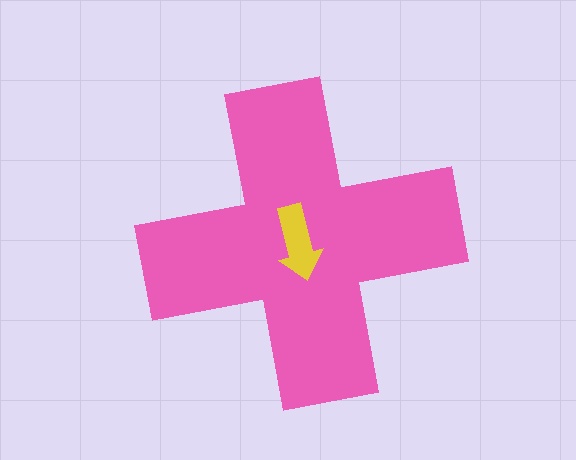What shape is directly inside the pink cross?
The yellow arrow.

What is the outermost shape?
The pink cross.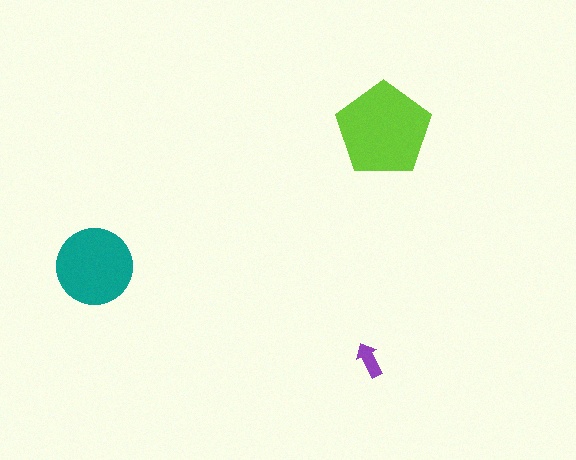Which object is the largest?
The lime pentagon.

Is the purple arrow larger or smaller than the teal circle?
Smaller.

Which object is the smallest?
The purple arrow.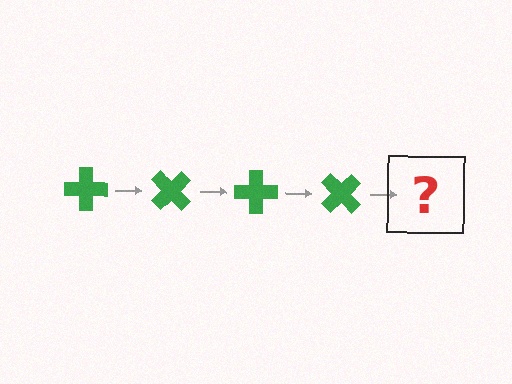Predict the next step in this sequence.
The next step is a green cross rotated 180 degrees.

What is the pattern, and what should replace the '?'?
The pattern is that the cross rotates 45 degrees each step. The '?' should be a green cross rotated 180 degrees.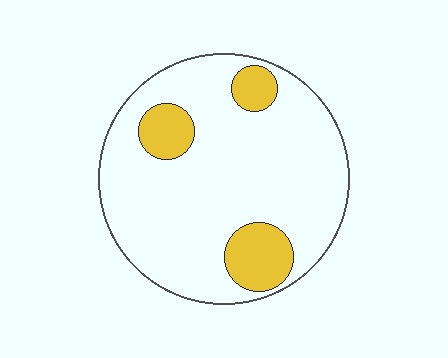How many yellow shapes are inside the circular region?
3.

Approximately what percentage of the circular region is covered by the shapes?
Approximately 15%.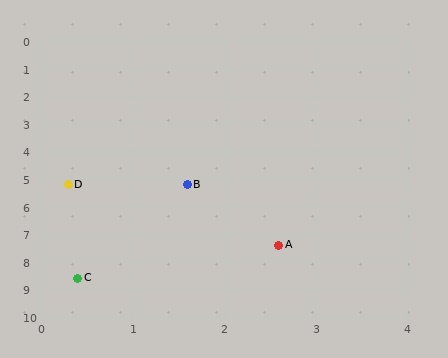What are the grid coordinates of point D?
Point D is at approximately (0.3, 5.2).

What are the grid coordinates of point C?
Point C is at approximately (0.4, 8.6).